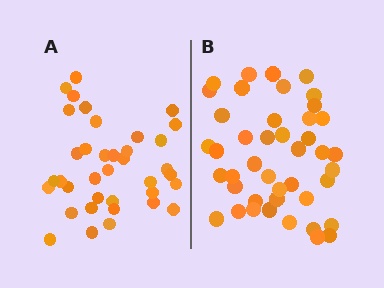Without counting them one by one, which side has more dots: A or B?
Region B (the right region) has more dots.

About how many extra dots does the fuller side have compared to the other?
Region B has about 6 more dots than region A.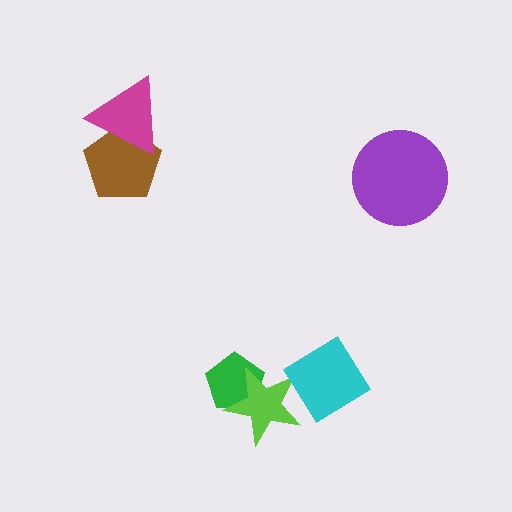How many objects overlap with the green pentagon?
1 object overlaps with the green pentagon.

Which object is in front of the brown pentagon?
The magenta triangle is in front of the brown pentagon.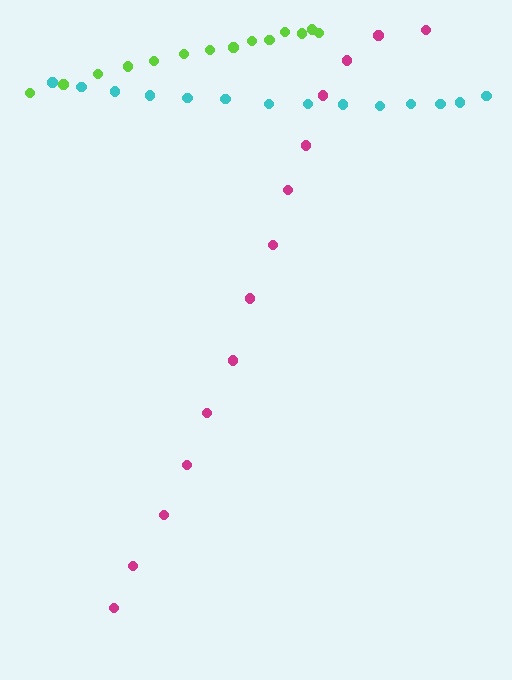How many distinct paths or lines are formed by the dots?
There are 3 distinct paths.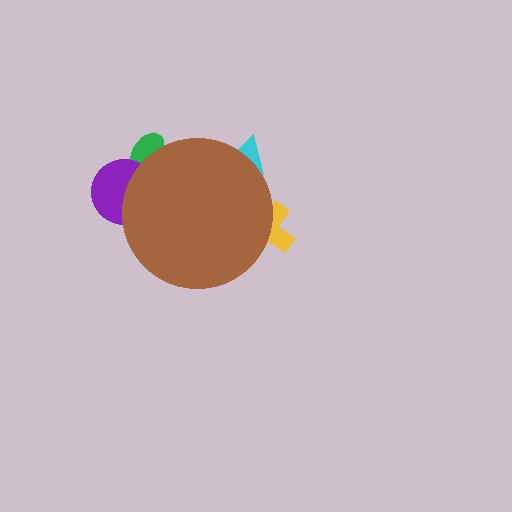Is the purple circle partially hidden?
Yes, the purple circle is partially hidden behind the brown circle.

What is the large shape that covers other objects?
A brown circle.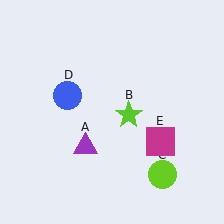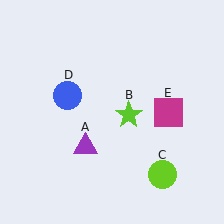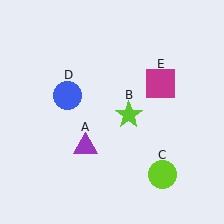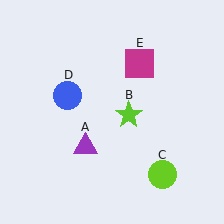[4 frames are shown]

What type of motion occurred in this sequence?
The magenta square (object E) rotated counterclockwise around the center of the scene.